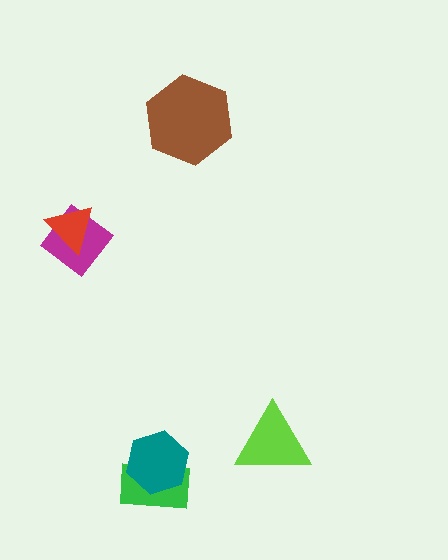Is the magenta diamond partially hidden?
Yes, it is partially covered by another shape.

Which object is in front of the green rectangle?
The teal hexagon is in front of the green rectangle.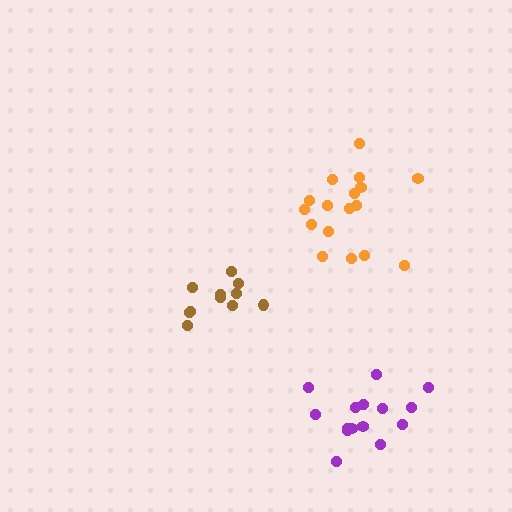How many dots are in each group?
Group 1: 11 dots, Group 2: 17 dots, Group 3: 15 dots (43 total).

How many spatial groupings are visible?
There are 3 spatial groupings.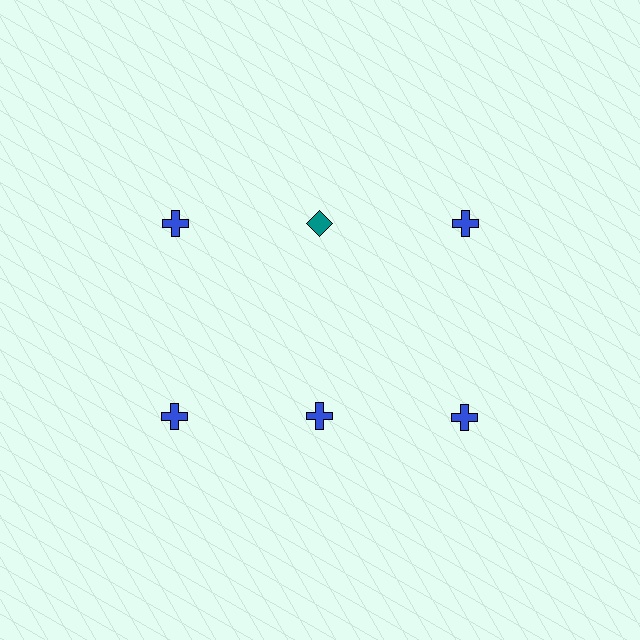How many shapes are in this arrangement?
There are 6 shapes arranged in a grid pattern.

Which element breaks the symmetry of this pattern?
The teal diamond in the top row, second from left column breaks the symmetry. All other shapes are blue crosses.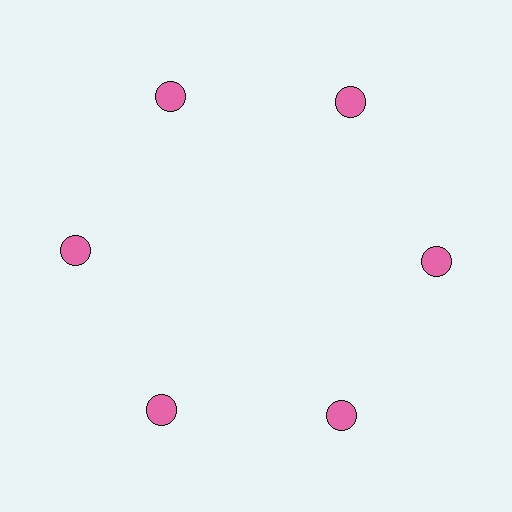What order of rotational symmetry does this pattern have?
This pattern has 6-fold rotational symmetry.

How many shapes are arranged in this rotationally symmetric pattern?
There are 6 shapes, arranged in 6 groups of 1.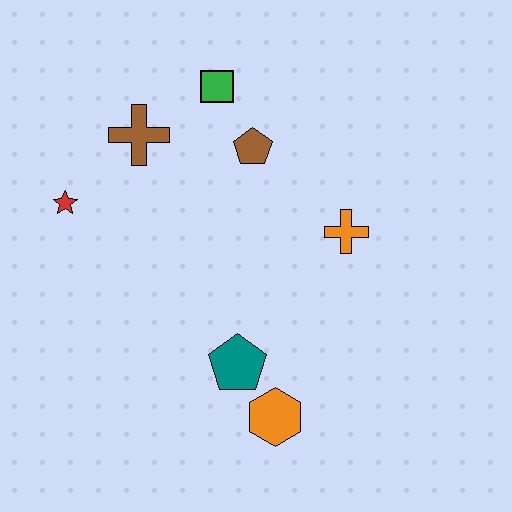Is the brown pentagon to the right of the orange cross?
No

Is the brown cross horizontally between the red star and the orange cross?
Yes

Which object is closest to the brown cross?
The green square is closest to the brown cross.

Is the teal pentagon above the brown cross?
No